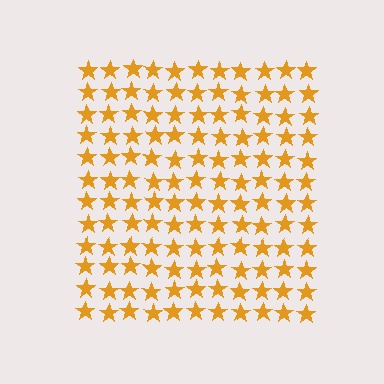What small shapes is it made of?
It is made of small stars.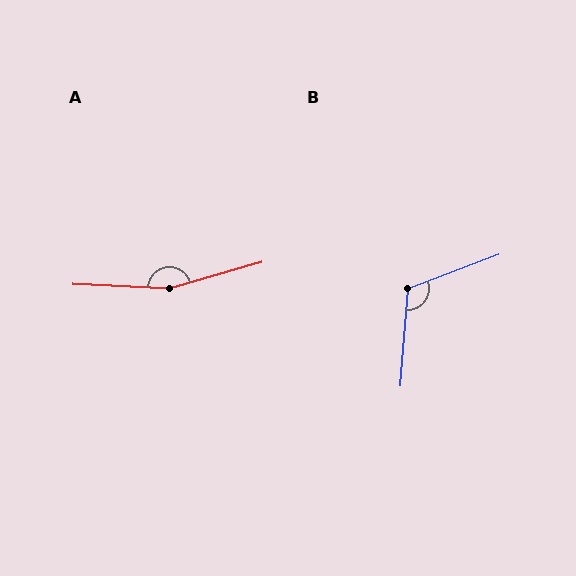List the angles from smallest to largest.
B (115°), A (161°).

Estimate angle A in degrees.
Approximately 161 degrees.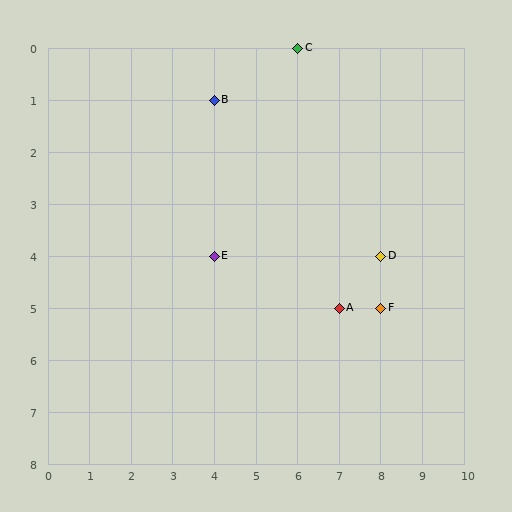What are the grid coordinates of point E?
Point E is at grid coordinates (4, 4).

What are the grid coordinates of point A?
Point A is at grid coordinates (7, 5).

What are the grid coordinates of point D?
Point D is at grid coordinates (8, 4).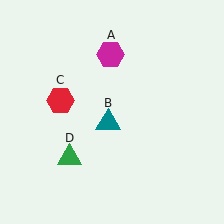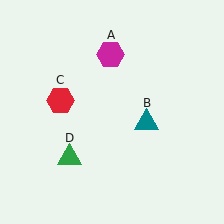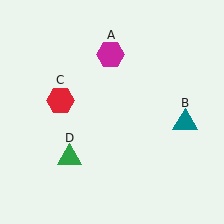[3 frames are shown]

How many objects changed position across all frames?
1 object changed position: teal triangle (object B).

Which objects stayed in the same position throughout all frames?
Magenta hexagon (object A) and red hexagon (object C) and green triangle (object D) remained stationary.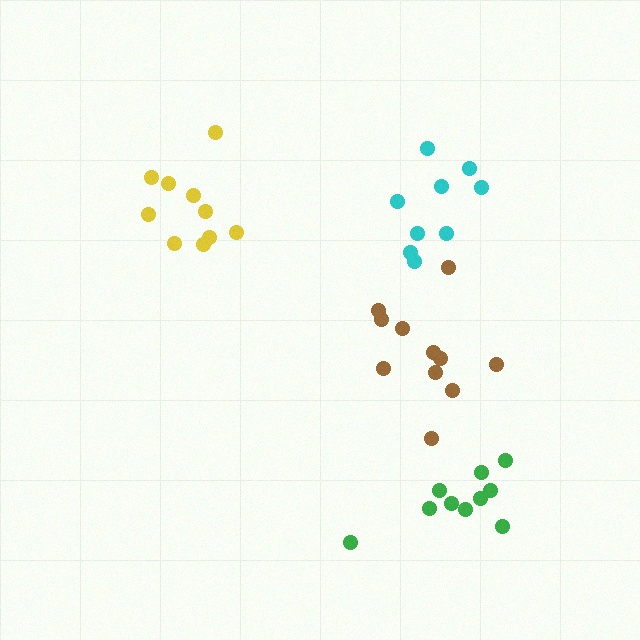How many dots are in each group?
Group 1: 11 dots, Group 2: 9 dots, Group 3: 10 dots, Group 4: 10 dots (40 total).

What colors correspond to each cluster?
The clusters are colored: brown, cyan, yellow, green.